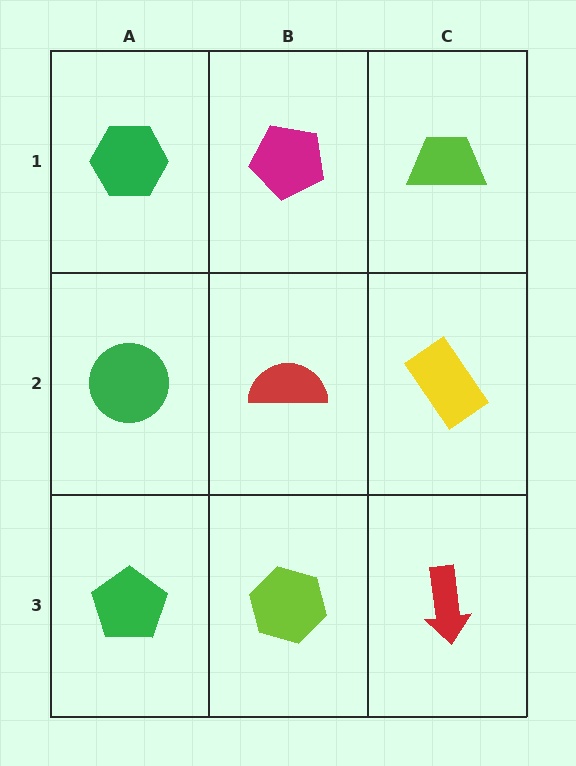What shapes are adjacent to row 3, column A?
A green circle (row 2, column A), a lime hexagon (row 3, column B).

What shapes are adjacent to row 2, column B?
A magenta pentagon (row 1, column B), a lime hexagon (row 3, column B), a green circle (row 2, column A), a yellow rectangle (row 2, column C).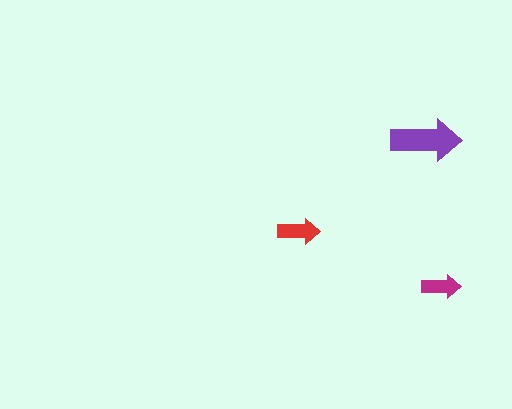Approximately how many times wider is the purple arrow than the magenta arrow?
About 2 times wider.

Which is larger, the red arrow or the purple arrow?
The purple one.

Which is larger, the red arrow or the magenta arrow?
The red one.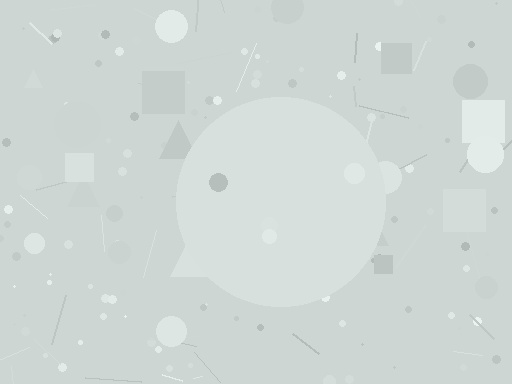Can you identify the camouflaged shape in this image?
The camouflaged shape is a circle.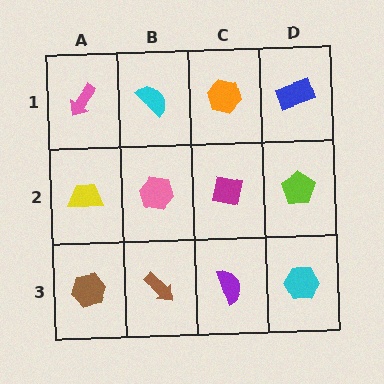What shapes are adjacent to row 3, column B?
A pink hexagon (row 2, column B), a brown hexagon (row 3, column A), a purple semicircle (row 3, column C).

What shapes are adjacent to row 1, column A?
A yellow trapezoid (row 2, column A), a cyan semicircle (row 1, column B).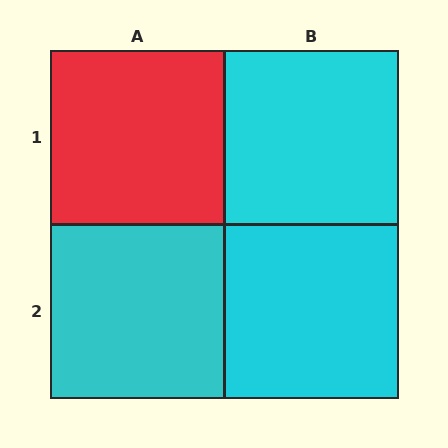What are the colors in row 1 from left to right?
Red, cyan.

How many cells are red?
1 cell is red.